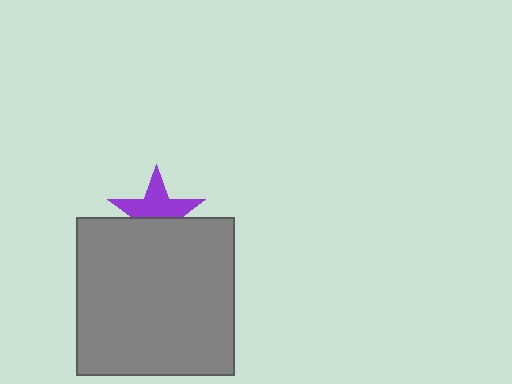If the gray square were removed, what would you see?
You would see the complete purple star.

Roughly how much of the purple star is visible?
About half of it is visible (roughly 57%).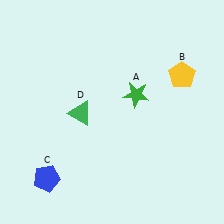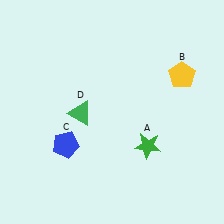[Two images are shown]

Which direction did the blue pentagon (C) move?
The blue pentagon (C) moved up.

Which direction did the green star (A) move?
The green star (A) moved down.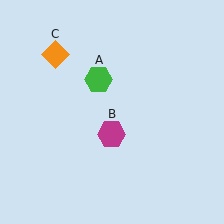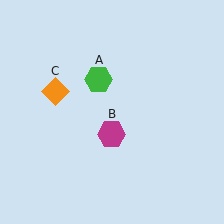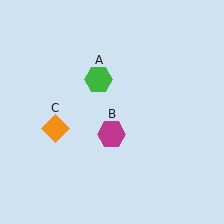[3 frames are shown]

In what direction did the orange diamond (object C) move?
The orange diamond (object C) moved down.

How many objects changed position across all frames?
1 object changed position: orange diamond (object C).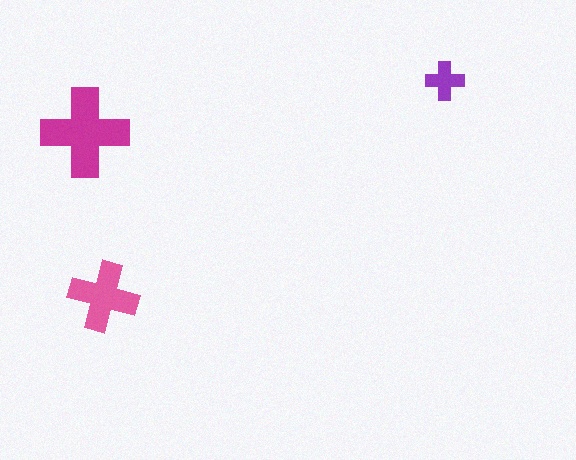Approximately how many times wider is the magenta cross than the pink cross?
About 1.5 times wider.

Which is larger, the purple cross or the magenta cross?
The magenta one.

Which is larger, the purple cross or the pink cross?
The pink one.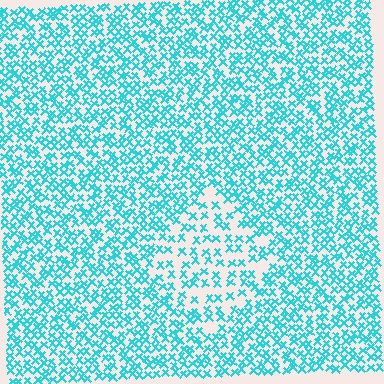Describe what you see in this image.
The image contains small cyan elements arranged at two different densities. A diamond-shaped region is visible where the elements are less densely packed than the surrounding area.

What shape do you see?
I see a diamond.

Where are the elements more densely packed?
The elements are more densely packed outside the diamond boundary.